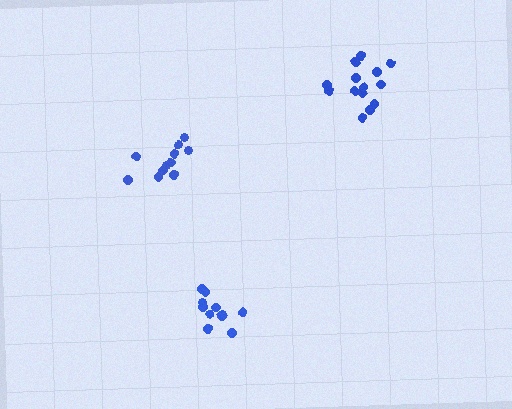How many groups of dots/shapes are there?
There are 3 groups.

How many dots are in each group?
Group 1: 11 dots, Group 2: 11 dots, Group 3: 15 dots (37 total).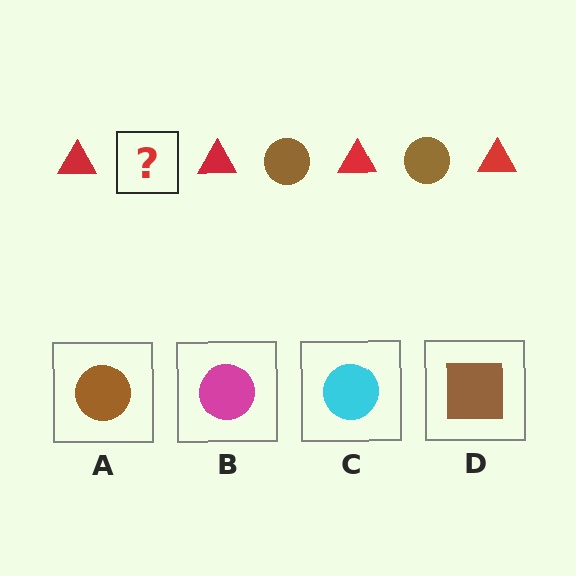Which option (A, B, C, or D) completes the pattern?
A.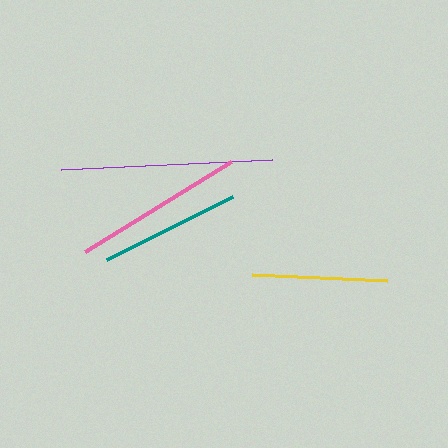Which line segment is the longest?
The purple line is the longest at approximately 212 pixels.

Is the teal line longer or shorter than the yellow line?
The teal line is longer than the yellow line.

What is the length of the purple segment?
The purple segment is approximately 212 pixels long.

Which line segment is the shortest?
The yellow line is the shortest at approximately 135 pixels.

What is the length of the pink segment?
The pink segment is approximately 171 pixels long.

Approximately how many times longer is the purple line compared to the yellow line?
The purple line is approximately 1.6 times the length of the yellow line.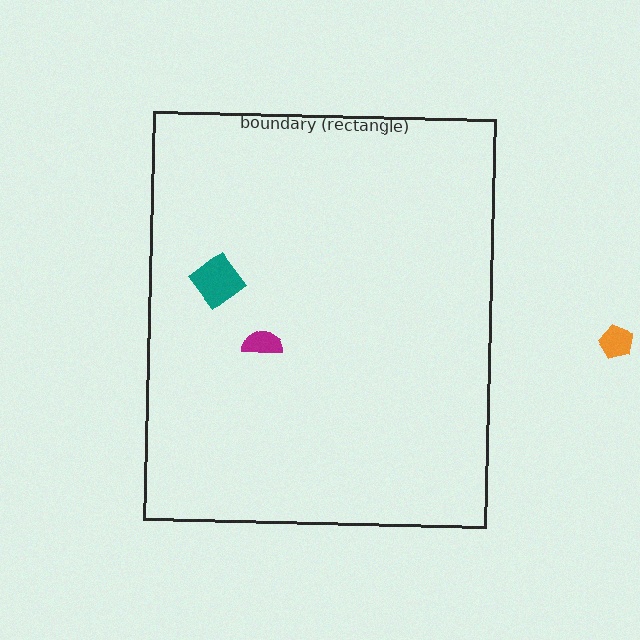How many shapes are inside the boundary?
2 inside, 1 outside.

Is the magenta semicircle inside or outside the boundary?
Inside.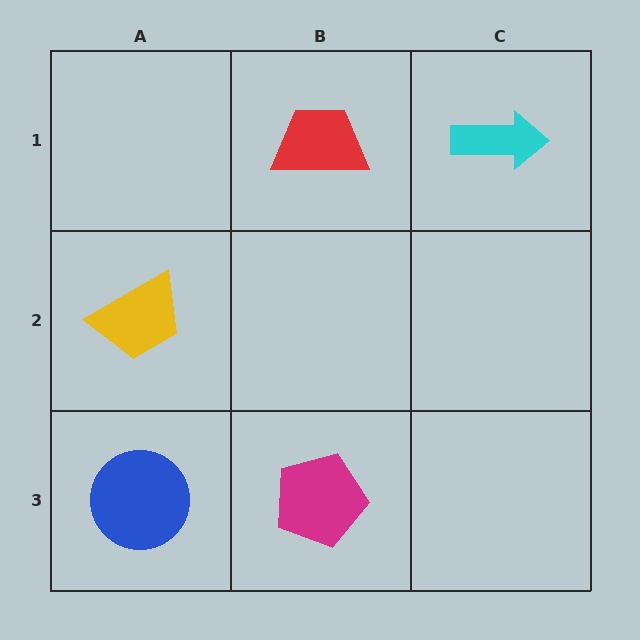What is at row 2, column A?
A yellow trapezoid.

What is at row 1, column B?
A red trapezoid.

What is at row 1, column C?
A cyan arrow.